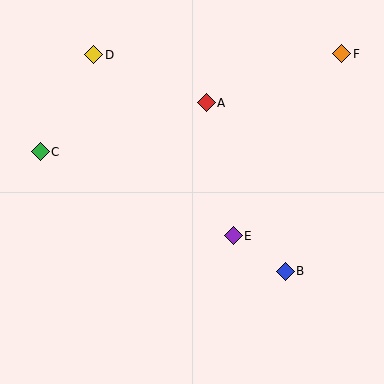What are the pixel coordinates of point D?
Point D is at (94, 55).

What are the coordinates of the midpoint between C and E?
The midpoint between C and E is at (137, 194).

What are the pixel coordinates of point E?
Point E is at (233, 236).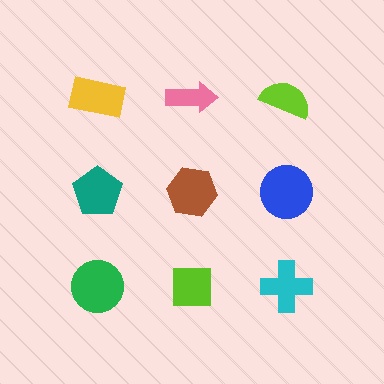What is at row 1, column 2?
A pink arrow.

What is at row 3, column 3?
A cyan cross.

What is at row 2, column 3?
A blue circle.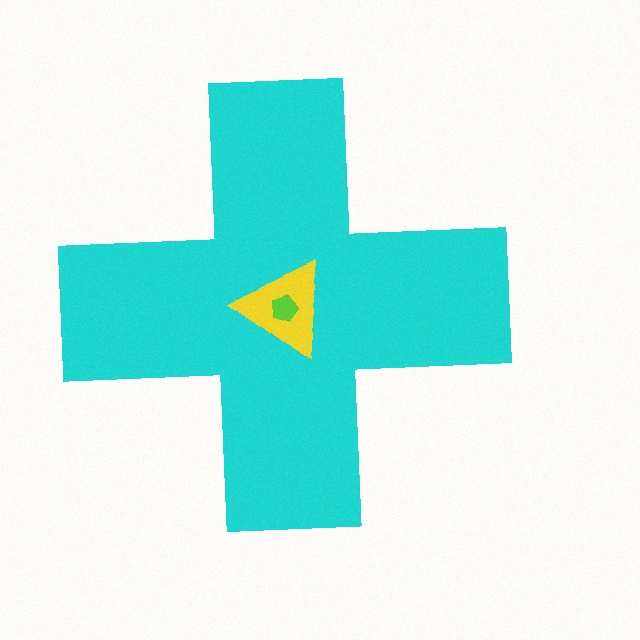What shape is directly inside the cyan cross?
The yellow triangle.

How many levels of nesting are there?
3.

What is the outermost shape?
The cyan cross.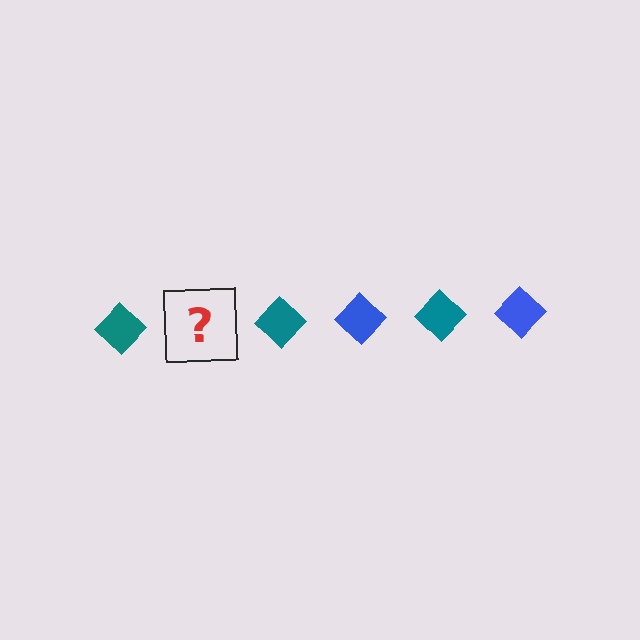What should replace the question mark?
The question mark should be replaced with a blue diamond.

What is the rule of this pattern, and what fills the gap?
The rule is that the pattern cycles through teal, blue diamonds. The gap should be filled with a blue diamond.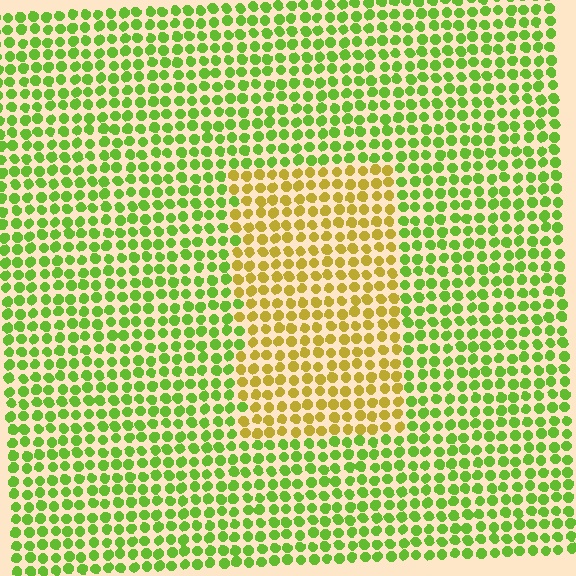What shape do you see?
I see a rectangle.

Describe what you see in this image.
The image is filled with small lime elements in a uniform arrangement. A rectangle-shaped region is visible where the elements are tinted to a slightly different hue, forming a subtle color boundary.